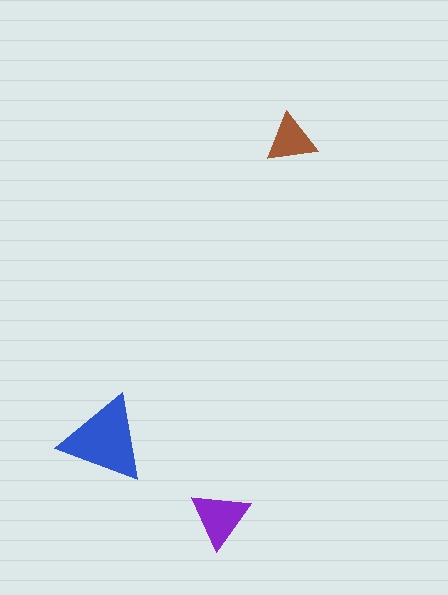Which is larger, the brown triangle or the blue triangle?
The blue one.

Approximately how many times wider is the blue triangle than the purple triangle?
About 1.5 times wider.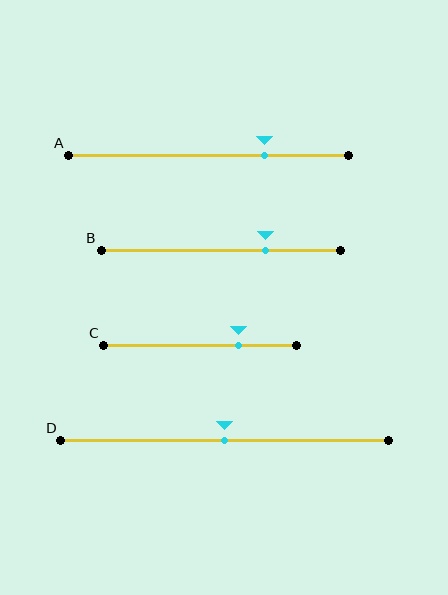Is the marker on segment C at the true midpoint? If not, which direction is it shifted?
No, the marker on segment C is shifted to the right by about 20% of the segment length.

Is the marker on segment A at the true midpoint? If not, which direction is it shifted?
No, the marker on segment A is shifted to the right by about 20% of the segment length.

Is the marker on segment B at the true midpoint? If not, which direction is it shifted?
No, the marker on segment B is shifted to the right by about 19% of the segment length.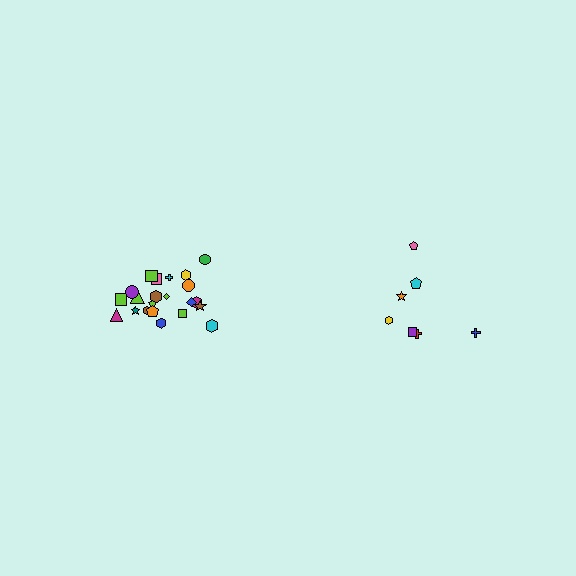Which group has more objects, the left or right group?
The left group.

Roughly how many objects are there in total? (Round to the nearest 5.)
Roughly 30 objects in total.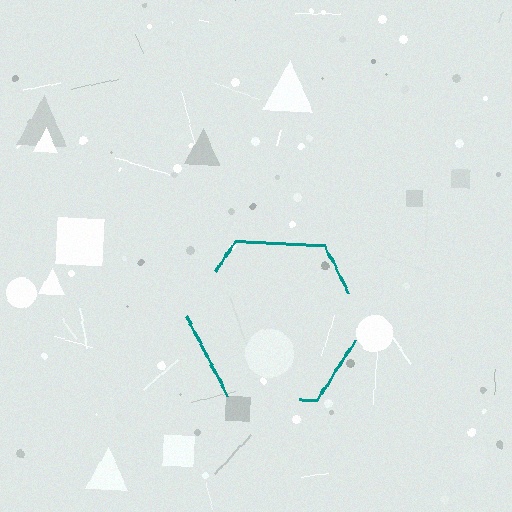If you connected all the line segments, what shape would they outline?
They would outline a hexagon.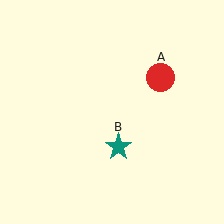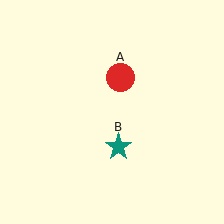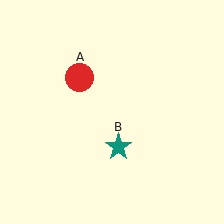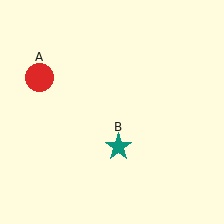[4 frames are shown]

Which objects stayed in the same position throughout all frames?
Teal star (object B) remained stationary.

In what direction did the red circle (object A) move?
The red circle (object A) moved left.